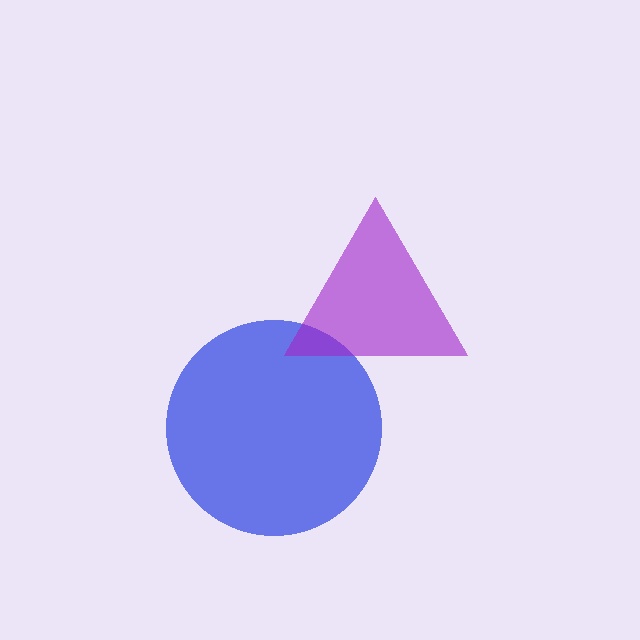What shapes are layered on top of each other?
The layered shapes are: a blue circle, a purple triangle.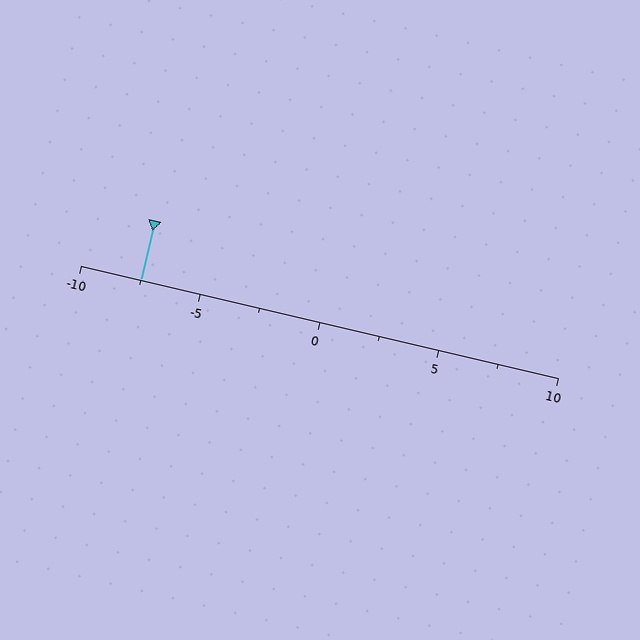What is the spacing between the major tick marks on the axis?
The major ticks are spaced 5 apart.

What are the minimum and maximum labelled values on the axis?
The axis runs from -10 to 10.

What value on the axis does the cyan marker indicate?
The marker indicates approximately -7.5.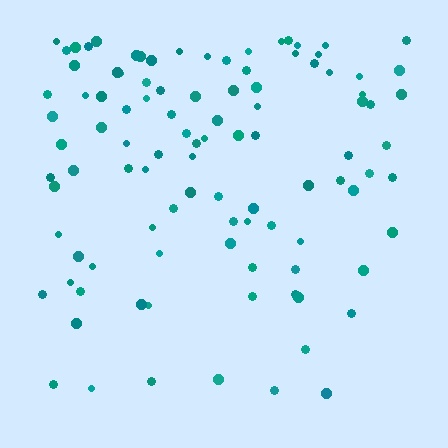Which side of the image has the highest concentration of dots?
The top.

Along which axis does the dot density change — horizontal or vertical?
Vertical.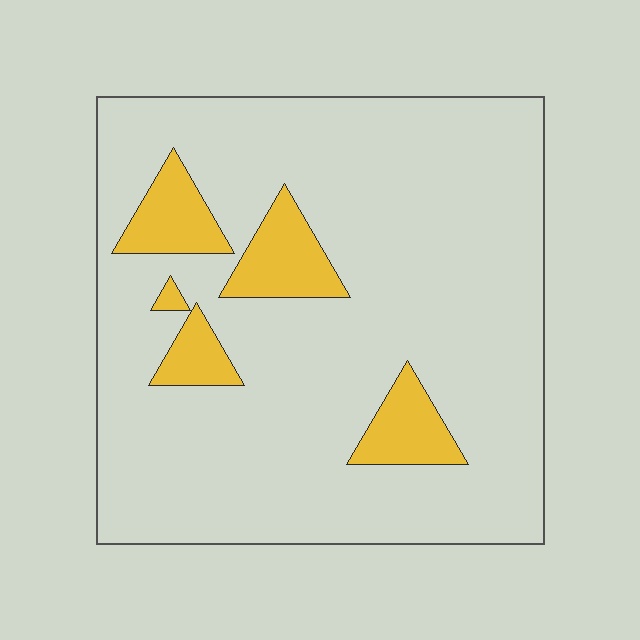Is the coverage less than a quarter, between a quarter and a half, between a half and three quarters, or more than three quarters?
Less than a quarter.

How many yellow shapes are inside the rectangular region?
5.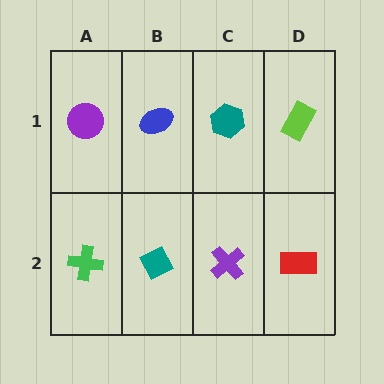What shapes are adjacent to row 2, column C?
A teal hexagon (row 1, column C), a teal diamond (row 2, column B), a red rectangle (row 2, column D).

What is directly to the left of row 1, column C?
A blue ellipse.